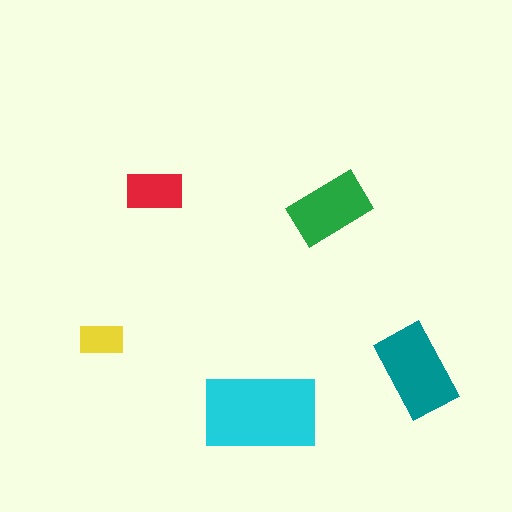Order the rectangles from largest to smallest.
the cyan one, the teal one, the green one, the red one, the yellow one.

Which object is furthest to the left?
The yellow rectangle is leftmost.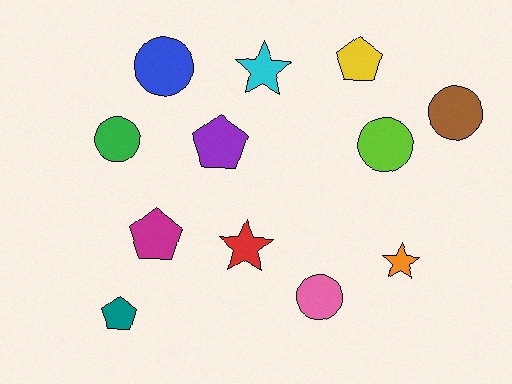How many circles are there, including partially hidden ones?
There are 5 circles.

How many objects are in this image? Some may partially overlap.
There are 12 objects.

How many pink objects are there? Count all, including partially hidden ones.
There is 1 pink object.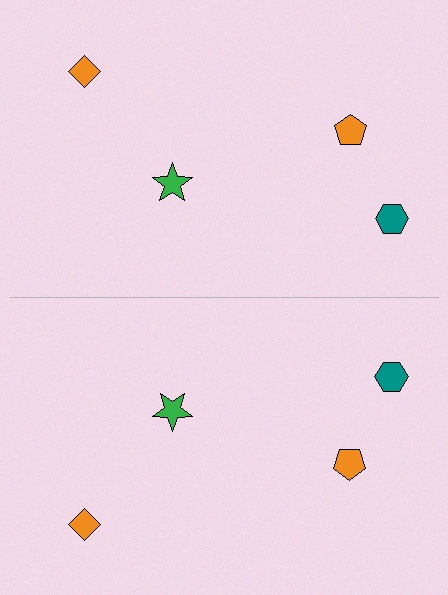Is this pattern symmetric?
Yes, this pattern has bilateral (reflection) symmetry.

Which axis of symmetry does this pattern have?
The pattern has a horizontal axis of symmetry running through the center of the image.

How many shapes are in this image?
There are 8 shapes in this image.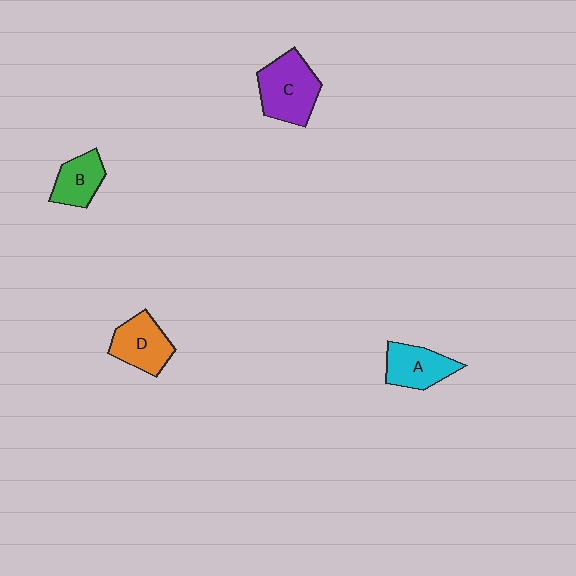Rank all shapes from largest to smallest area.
From largest to smallest: C (purple), D (orange), A (cyan), B (green).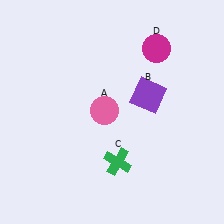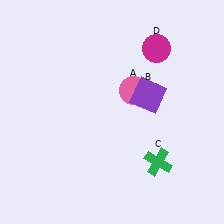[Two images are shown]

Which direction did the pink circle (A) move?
The pink circle (A) moved right.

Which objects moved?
The objects that moved are: the pink circle (A), the green cross (C).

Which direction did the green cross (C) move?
The green cross (C) moved right.